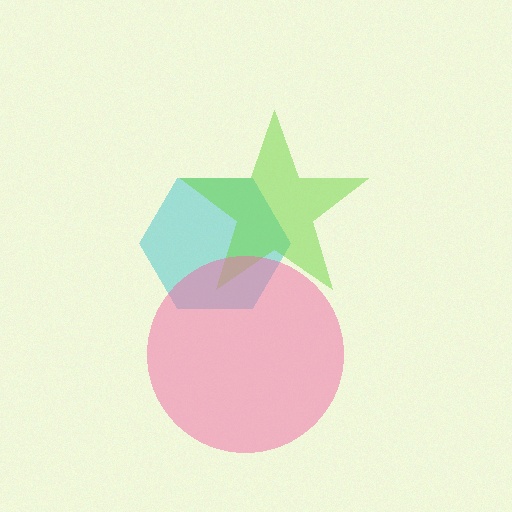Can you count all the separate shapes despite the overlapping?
Yes, there are 3 separate shapes.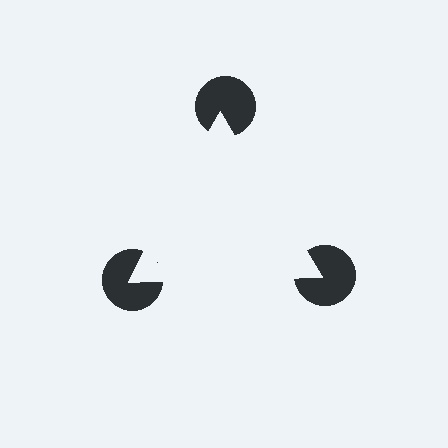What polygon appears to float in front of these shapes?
An illusory triangle — its edges are inferred from the aligned wedge cuts in the pac-man discs, not physically drawn.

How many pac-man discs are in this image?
There are 3 — one at each vertex of the illusory triangle.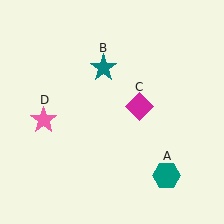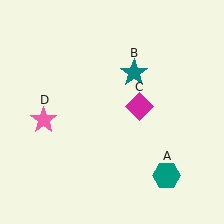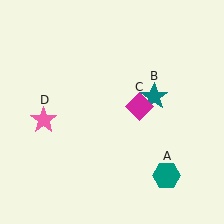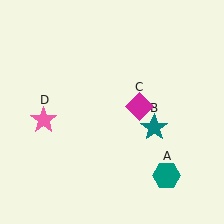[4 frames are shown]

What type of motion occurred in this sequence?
The teal star (object B) rotated clockwise around the center of the scene.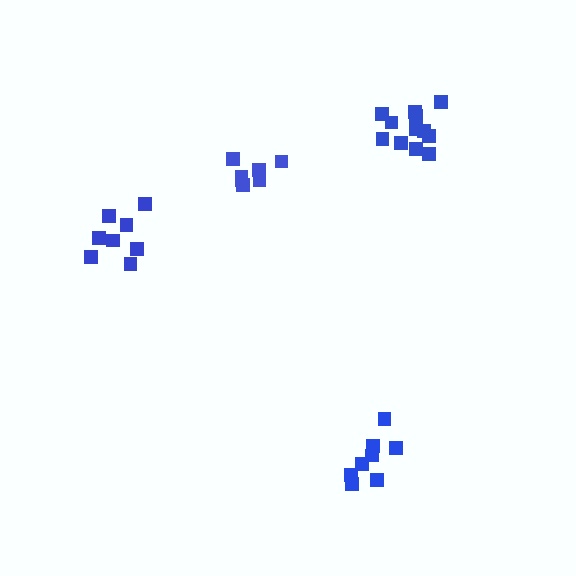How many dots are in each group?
Group 1: 8 dots, Group 2: 8 dots, Group 3: 7 dots, Group 4: 12 dots (35 total).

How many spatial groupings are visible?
There are 4 spatial groupings.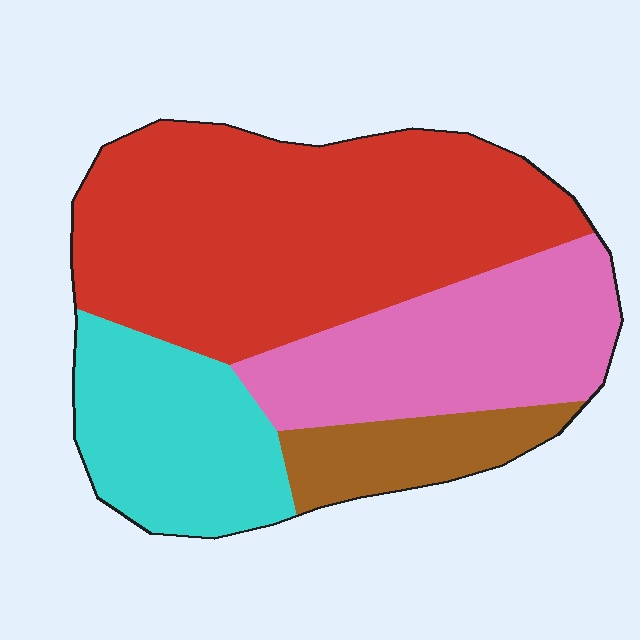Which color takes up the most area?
Red, at roughly 45%.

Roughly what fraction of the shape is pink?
Pink takes up about one quarter (1/4) of the shape.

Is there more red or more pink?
Red.